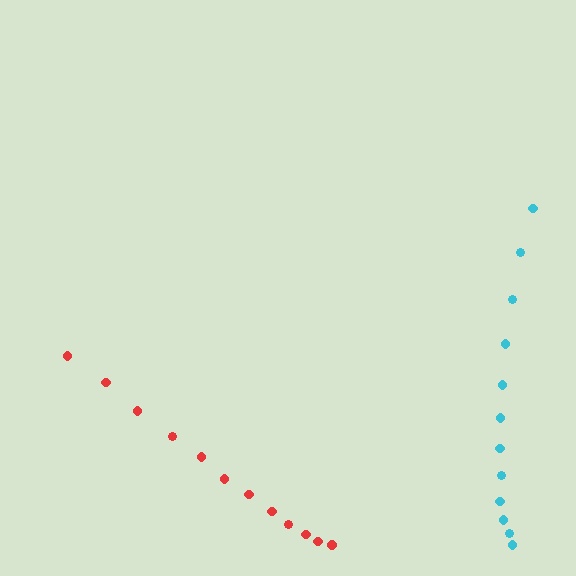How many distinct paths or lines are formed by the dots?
There are 2 distinct paths.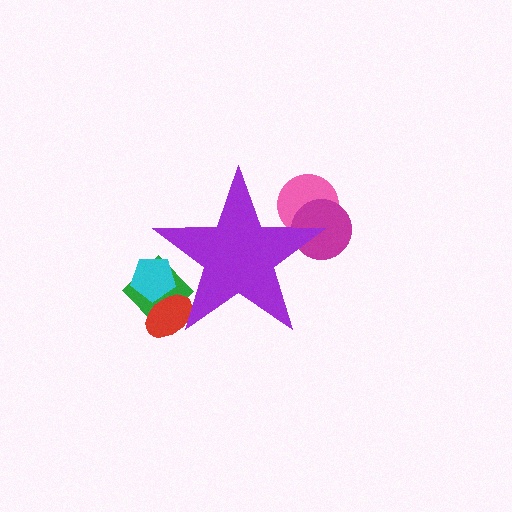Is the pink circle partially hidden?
Yes, the pink circle is partially hidden behind the purple star.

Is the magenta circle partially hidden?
Yes, the magenta circle is partially hidden behind the purple star.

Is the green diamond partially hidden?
Yes, the green diamond is partially hidden behind the purple star.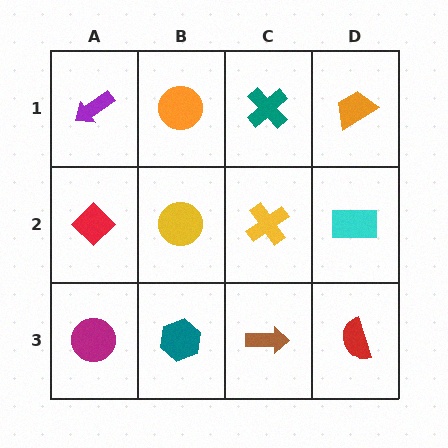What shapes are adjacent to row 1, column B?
A yellow circle (row 2, column B), a purple arrow (row 1, column A), a teal cross (row 1, column C).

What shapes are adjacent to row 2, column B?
An orange circle (row 1, column B), a teal hexagon (row 3, column B), a red diamond (row 2, column A), a yellow cross (row 2, column C).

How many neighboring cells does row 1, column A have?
2.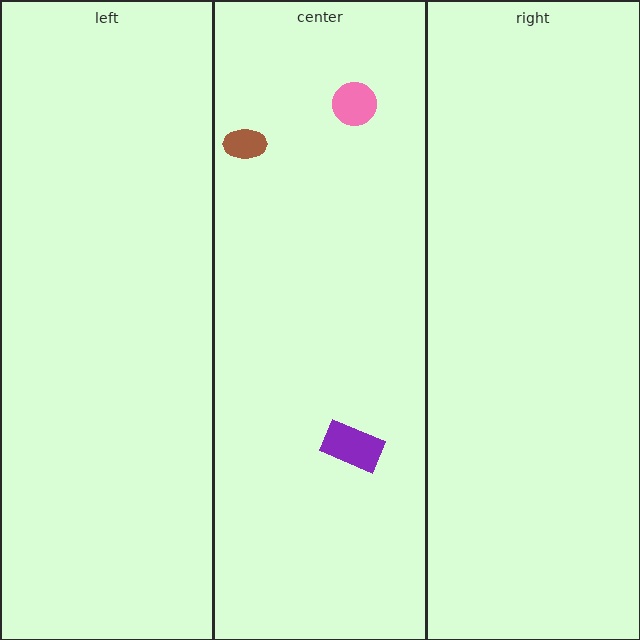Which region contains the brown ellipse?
The center region.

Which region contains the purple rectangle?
The center region.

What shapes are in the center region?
The pink circle, the purple rectangle, the brown ellipse.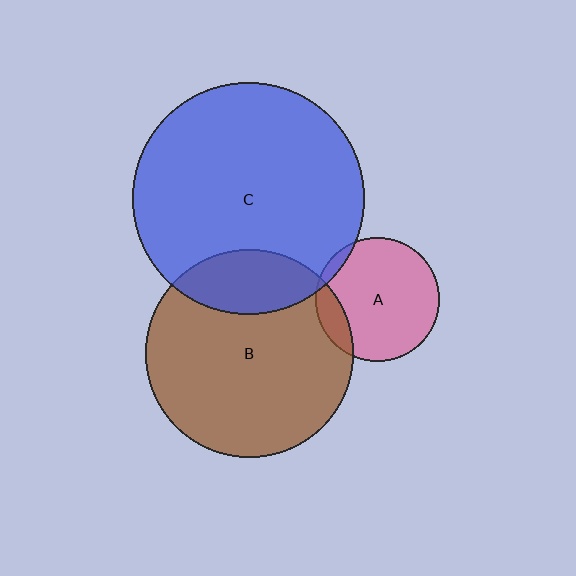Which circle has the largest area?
Circle C (blue).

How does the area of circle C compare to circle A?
Approximately 3.5 times.